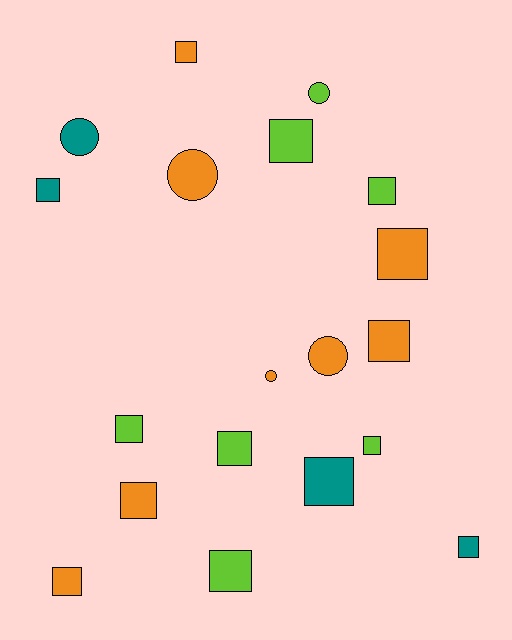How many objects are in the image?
There are 19 objects.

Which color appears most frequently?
Orange, with 8 objects.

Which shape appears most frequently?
Square, with 14 objects.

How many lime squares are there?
There are 6 lime squares.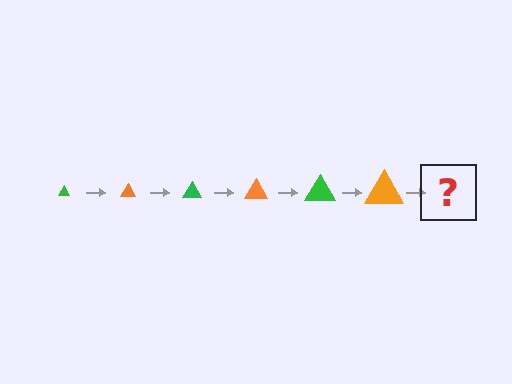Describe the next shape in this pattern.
It should be a green triangle, larger than the previous one.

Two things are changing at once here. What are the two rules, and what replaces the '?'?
The two rules are that the triangle grows larger each step and the color cycles through green and orange. The '?' should be a green triangle, larger than the previous one.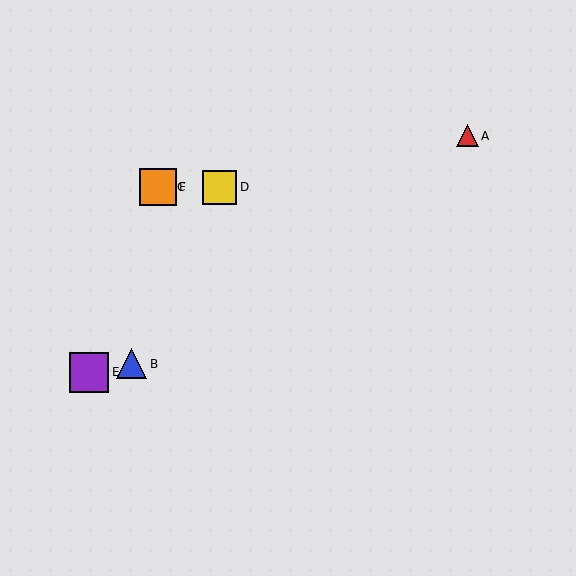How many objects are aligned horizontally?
3 objects (C, D, F) are aligned horizontally.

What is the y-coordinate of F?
Object F is at y≈187.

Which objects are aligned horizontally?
Objects C, D, F are aligned horizontally.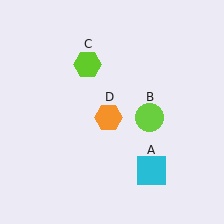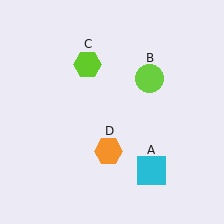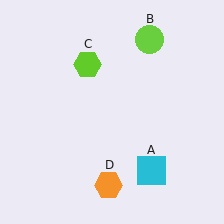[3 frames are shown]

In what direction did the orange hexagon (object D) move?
The orange hexagon (object D) moved down.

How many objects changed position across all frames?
2 objects changed position: lime circle (object B), orange hexagon (object D).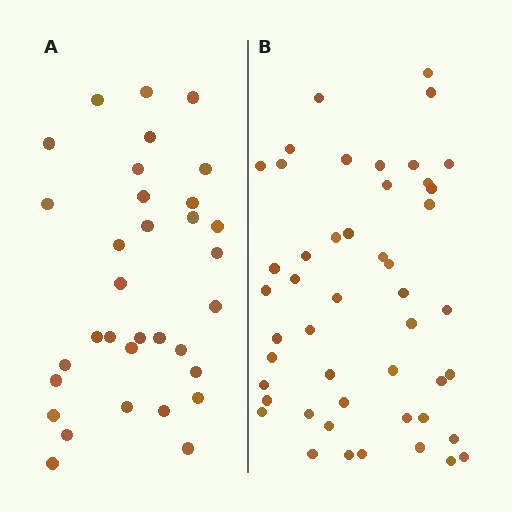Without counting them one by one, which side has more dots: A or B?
Region B (the right region) has more dots.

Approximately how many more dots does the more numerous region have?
Region B has approximately 15 more dots than region A.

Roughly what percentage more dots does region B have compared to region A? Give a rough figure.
About 45% more.